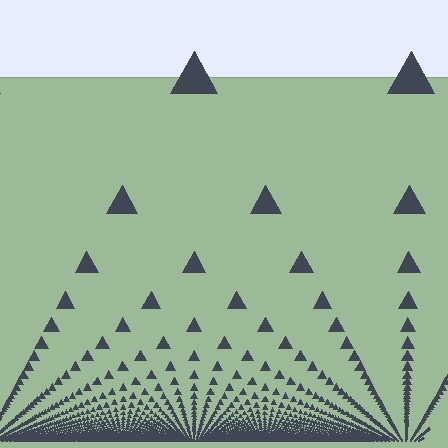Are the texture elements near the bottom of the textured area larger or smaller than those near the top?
Smaller. The gradient is inverted — elements near the bottom are smaller and denser.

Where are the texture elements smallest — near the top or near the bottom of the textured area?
Near the bottom.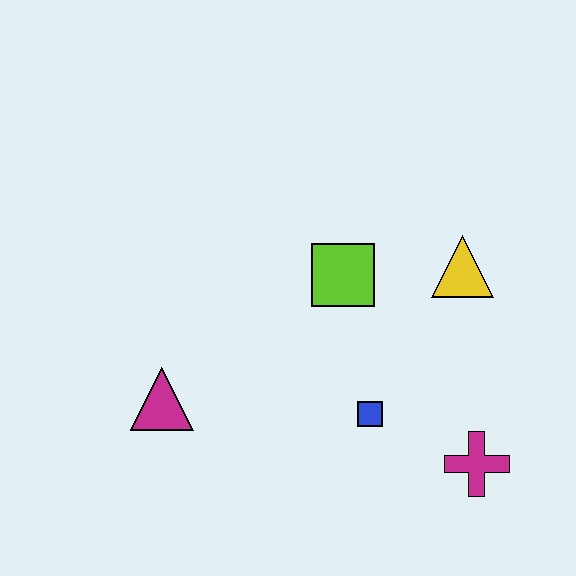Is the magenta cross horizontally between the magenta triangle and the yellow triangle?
No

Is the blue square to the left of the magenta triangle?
No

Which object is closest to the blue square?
The magenta cross is closest to the blue square.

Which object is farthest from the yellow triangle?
The magenta triangle is farthest from the yellow triangle.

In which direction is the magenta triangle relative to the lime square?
The magenta triangle is to the left of the lime square.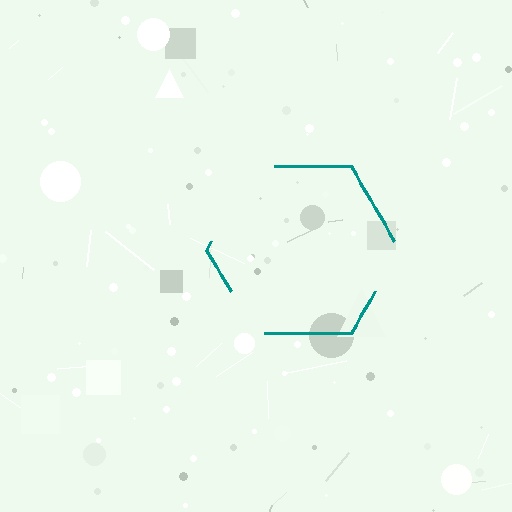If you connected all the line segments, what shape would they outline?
They would outline a hexagon.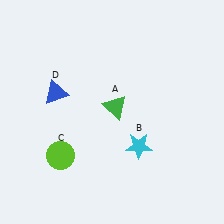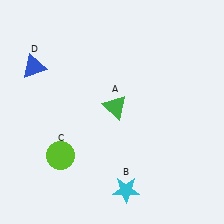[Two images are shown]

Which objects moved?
The objects that moved are: the cyan star (B), the blue triangle (D).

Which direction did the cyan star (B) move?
The cyan star (B) moved down.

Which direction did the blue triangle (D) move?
The blue triangle (D) moved up.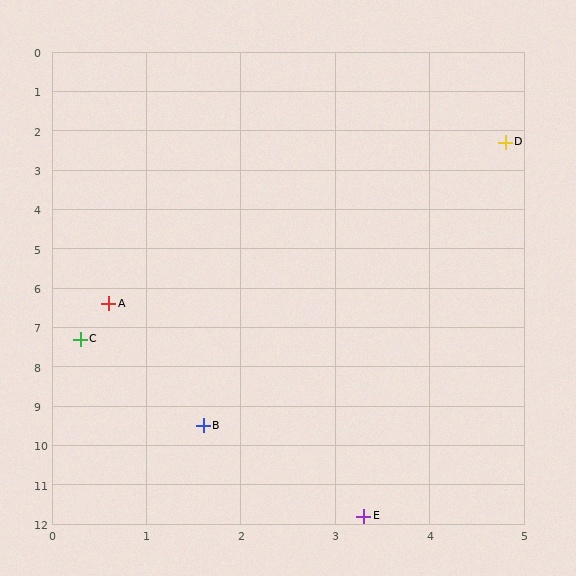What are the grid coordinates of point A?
Point A is at approximately (0.6, 6.4).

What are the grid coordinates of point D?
Point D is at approximately (4.8, 2.3).